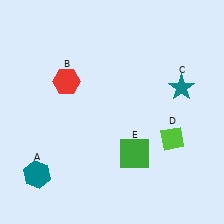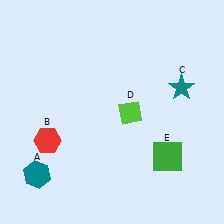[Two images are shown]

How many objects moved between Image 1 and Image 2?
3 objects moved between the two images.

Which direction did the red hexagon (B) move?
The red hexagon (B) moved down.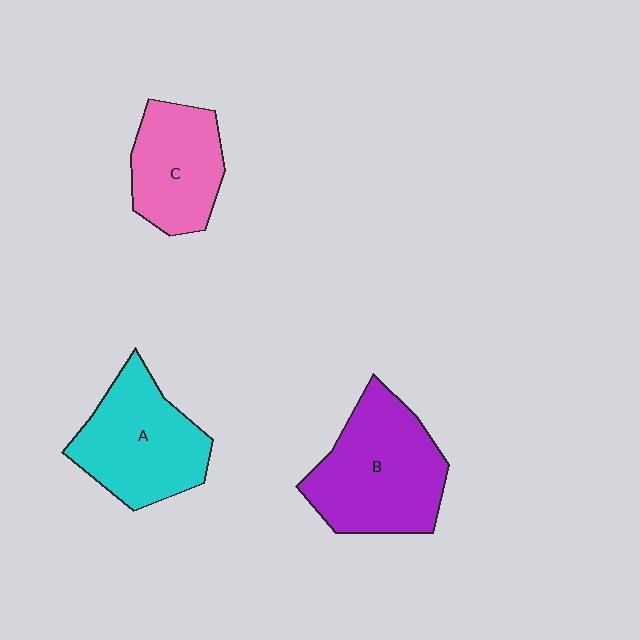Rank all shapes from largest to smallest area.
From largest to smallest: B (purple), A (cyan), C (pink).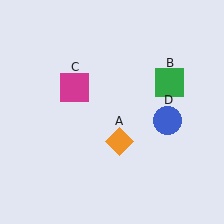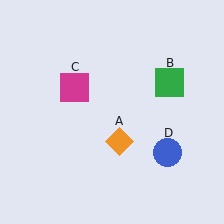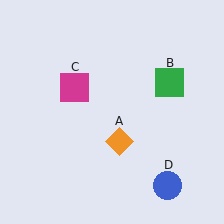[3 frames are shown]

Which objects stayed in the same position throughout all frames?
Orange diamond (object A) and green square (object B) and magenta square (object C) remained stationary.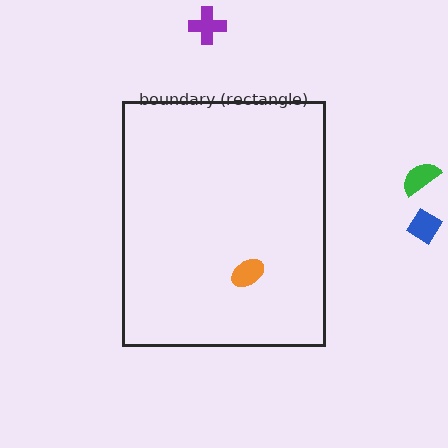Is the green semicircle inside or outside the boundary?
Outside.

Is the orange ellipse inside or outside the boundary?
Inside.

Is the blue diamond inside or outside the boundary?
Outside.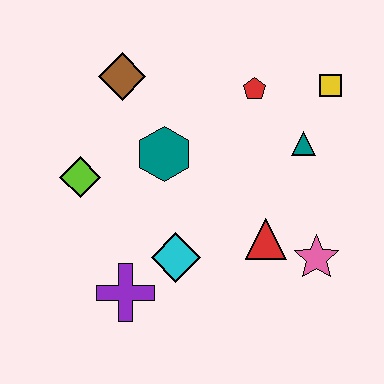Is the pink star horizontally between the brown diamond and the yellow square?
Yes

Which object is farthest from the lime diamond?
The yellow square is farthest from the lime diamond.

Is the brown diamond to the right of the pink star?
No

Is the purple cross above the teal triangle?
No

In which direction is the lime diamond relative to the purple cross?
The lime diamond is above the purple cross.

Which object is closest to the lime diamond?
The teal hexagon is closest to the lime diamond.